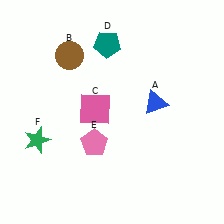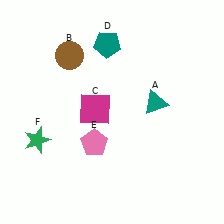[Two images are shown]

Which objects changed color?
A changed from blue to teal. C changed from pink to magenta.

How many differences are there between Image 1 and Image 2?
There are 2 differences between the two images.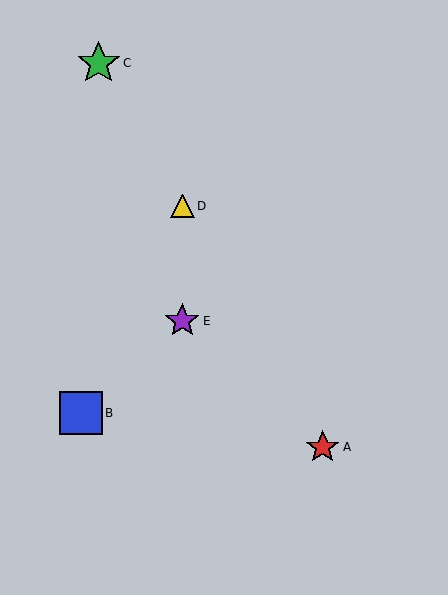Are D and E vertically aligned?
Yes, both are at x≈182.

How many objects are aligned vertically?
2 objects (D, E) are aligned vertically.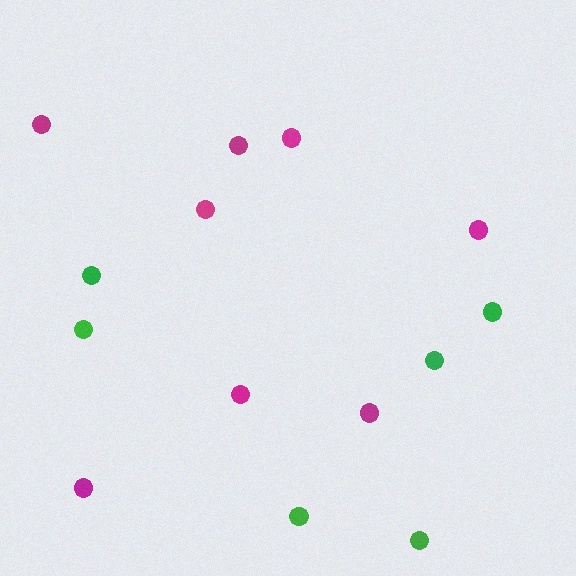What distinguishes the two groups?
There are 2 groups: one group of magenta circles (8) and one group of green circles (6).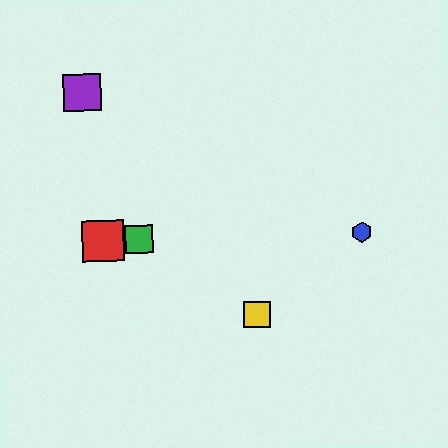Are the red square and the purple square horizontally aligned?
No, the red square is at y≈241 and the purple square is at y≈93.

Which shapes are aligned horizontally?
The red square, the blue hexagon, the green square are aligned horizontally.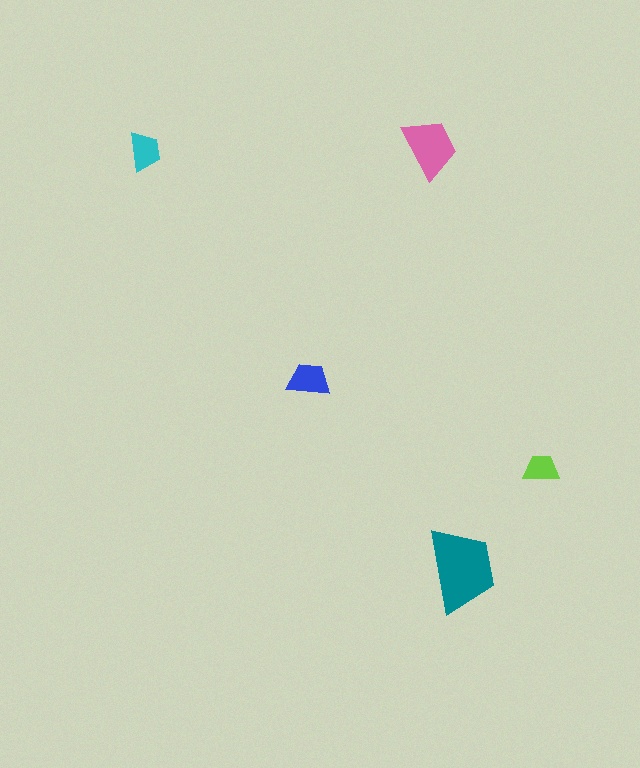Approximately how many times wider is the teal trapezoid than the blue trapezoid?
About 2 times wider.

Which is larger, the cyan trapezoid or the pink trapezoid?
The pink one.